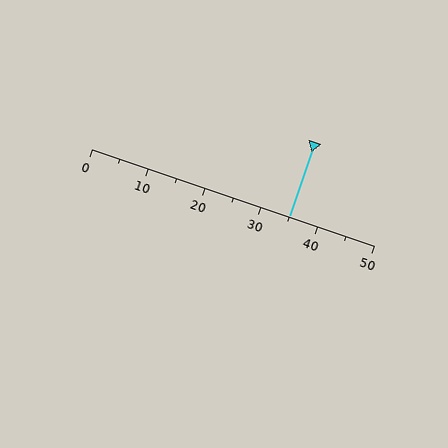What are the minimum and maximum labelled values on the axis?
The axis runs from 0 to 50.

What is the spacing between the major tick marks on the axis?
The major ticks are spaced 10 apart.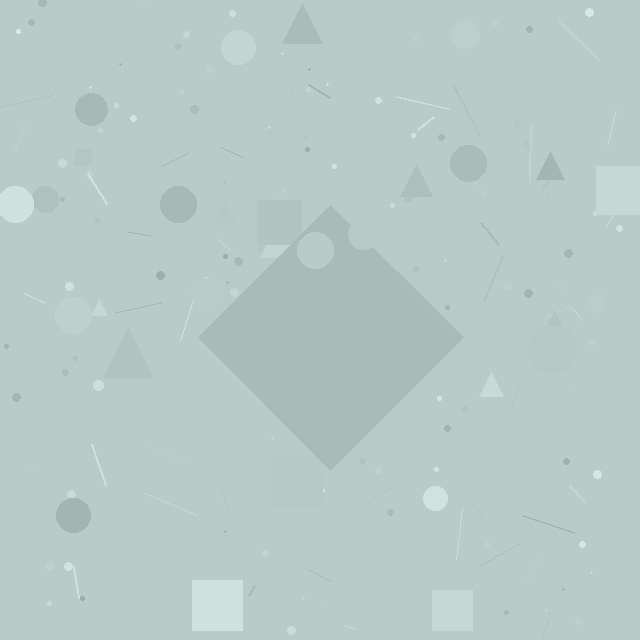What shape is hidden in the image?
A diamond is hidden in the image.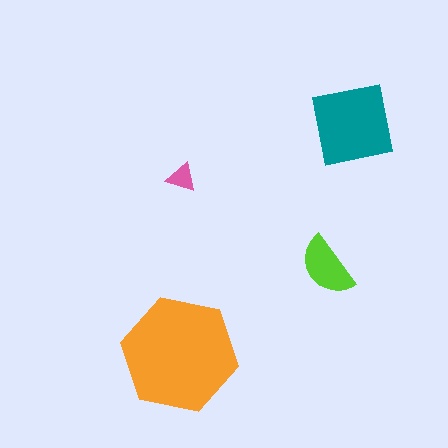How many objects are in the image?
There are 4 objects in the image.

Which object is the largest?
The orange hexagon.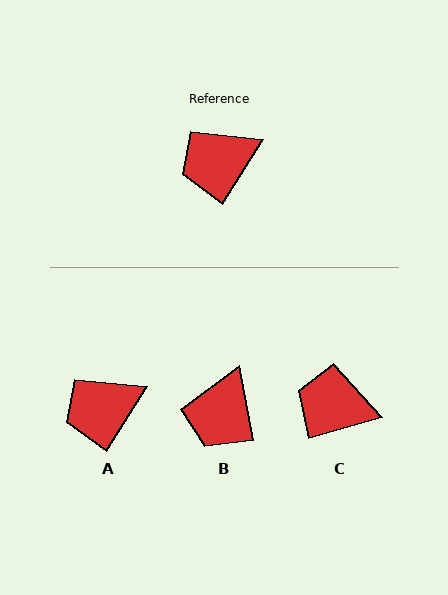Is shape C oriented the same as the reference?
No, it is off by about 42 degrees.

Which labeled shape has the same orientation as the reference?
A.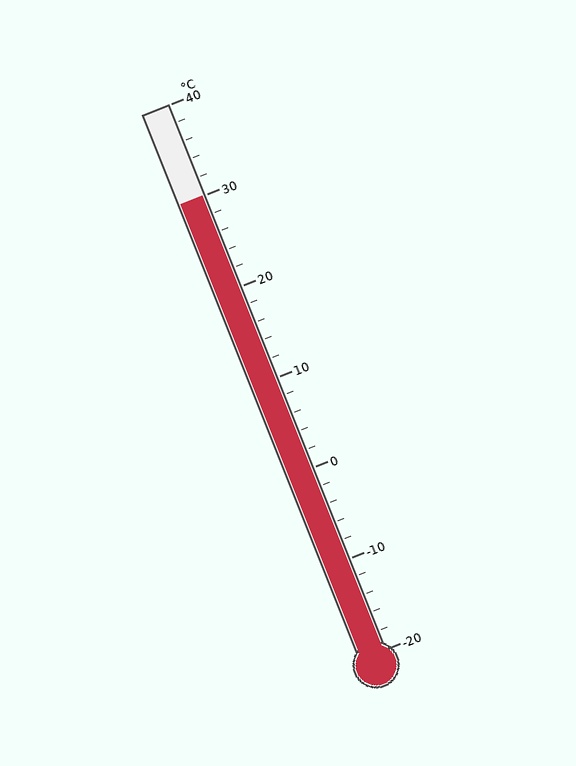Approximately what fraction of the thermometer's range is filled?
The thermometer is filled to approximately 85% of its range.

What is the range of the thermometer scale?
The thermometer scale ranges from -20°C to 40°C.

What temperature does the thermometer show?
The thermometer shows approximately 30°C.